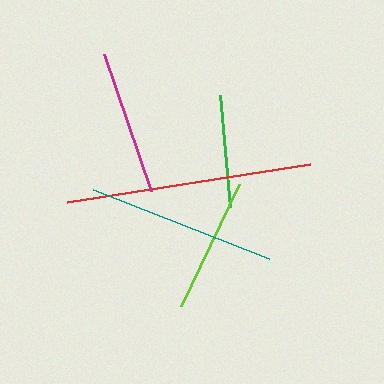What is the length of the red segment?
The red segment is approximately 246 pixels long.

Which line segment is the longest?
The red line is the longest at approximately 246 pixels.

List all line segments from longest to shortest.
From longest to shortest: red, teal, magenta, lime, green.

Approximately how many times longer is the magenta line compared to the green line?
The magenta line is approximately 1.3 times the length of the green line.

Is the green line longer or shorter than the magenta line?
The magenta line is longer than the green line.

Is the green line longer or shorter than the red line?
The red line is longer than the green line.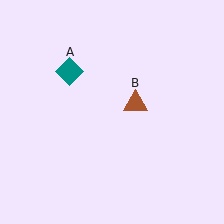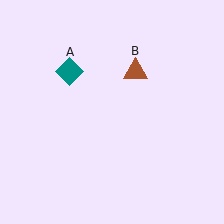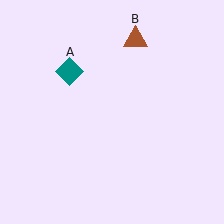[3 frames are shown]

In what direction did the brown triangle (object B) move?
The brown triangle (object B) moved up.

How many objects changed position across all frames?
1 object changed position: brown triangle (object B).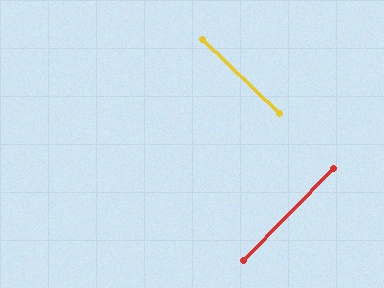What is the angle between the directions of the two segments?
Approximately 90 degrees.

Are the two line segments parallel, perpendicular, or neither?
Perpendicular — they meet at approximately 90°.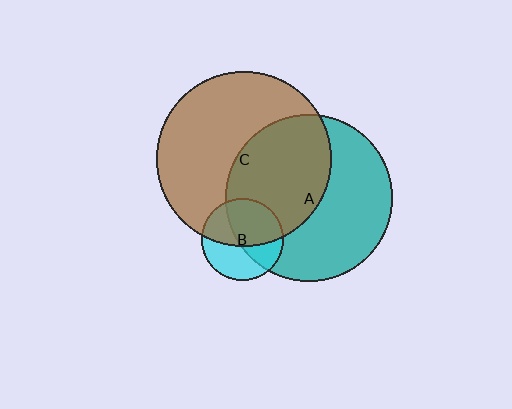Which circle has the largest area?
Circle C (brown).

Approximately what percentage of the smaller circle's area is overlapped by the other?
Approximately 50%.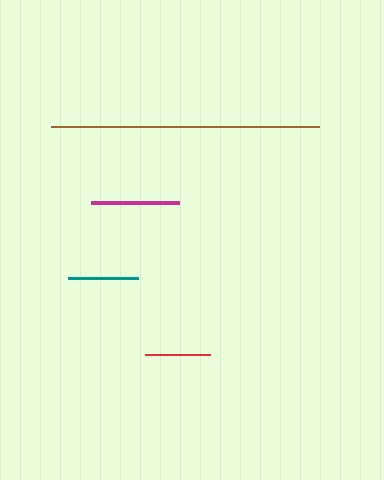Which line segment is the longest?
The brown line is the longest at approximately 268 pixels.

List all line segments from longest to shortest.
From longest to shortest: brown, magenta, teal, red.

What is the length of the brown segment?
The brown segment is approximately 268 pixels long.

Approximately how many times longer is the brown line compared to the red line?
The brown line is approximately 4.1 times the length of the red line.